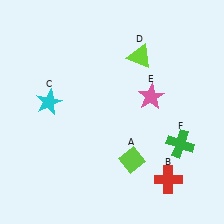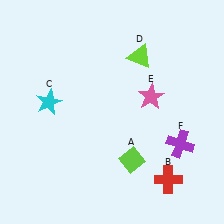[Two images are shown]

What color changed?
The cross (F) changed from green in Image 1 to purple in Image 2.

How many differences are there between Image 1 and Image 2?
There is 1 difference between the two images.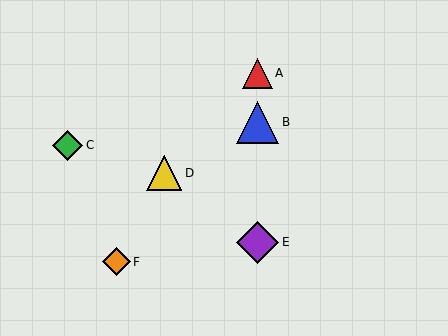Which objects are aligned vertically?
Objects A, B, E are aligned vertically.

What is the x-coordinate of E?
Object E is at x≈258.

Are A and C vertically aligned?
No, A is at x≈258 and C is at x≈68.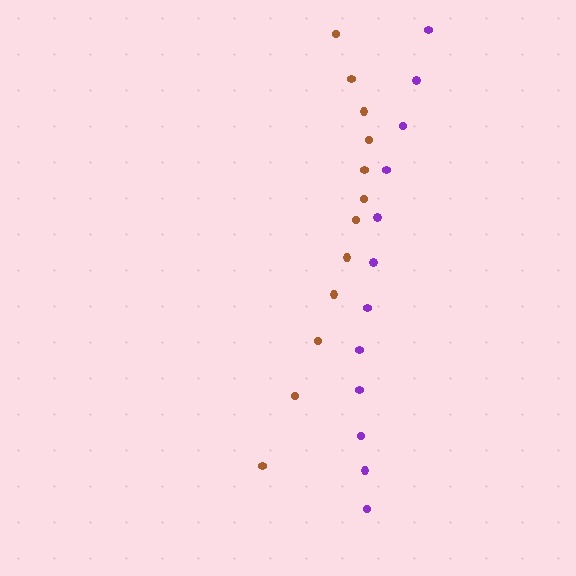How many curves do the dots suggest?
There are 2 distinct paths.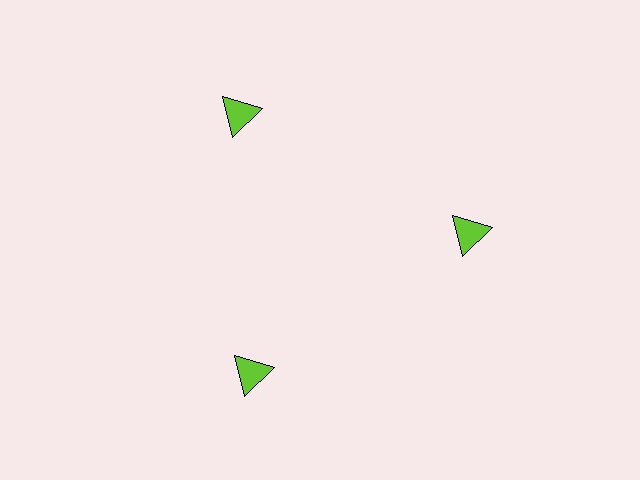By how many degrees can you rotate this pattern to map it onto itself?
The pattern maps onto itself every 120 degrees of rotation.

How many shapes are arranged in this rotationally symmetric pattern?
There are 3 shapes, arranged in 3 groups of 1.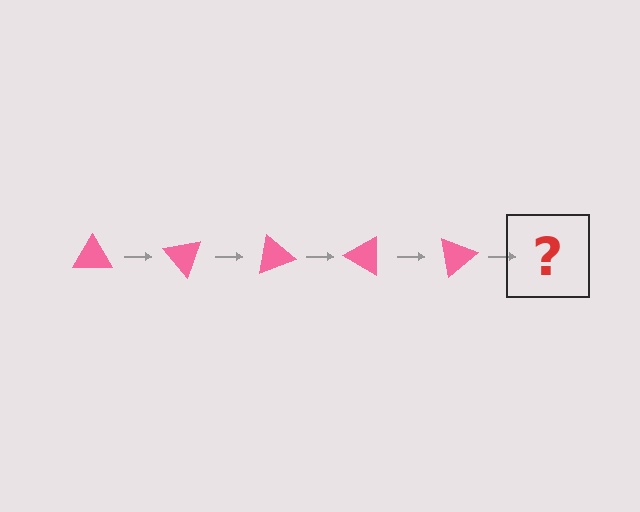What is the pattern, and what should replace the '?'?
The pattern is that the triangle rotates 50 degrees each step. The '?' should be a pink triangle rotated 250 degrees.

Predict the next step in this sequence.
The next step is a pink triangle rotated 250 degrees.